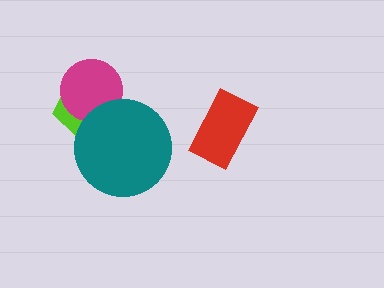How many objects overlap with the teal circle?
2 objects overlap with the teal circle.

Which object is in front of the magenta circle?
The teal circle is in front of the magenta circle.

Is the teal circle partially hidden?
No, no other shape covers it.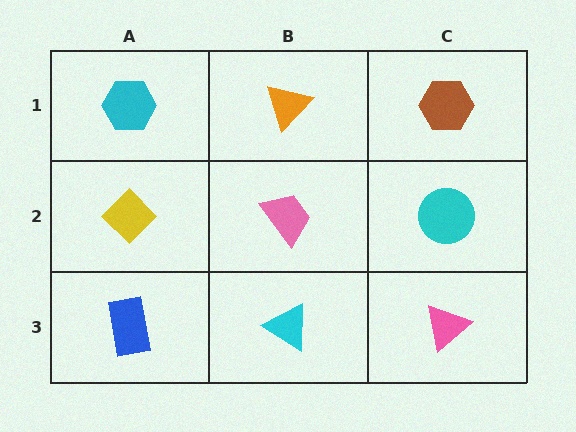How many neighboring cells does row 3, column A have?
2.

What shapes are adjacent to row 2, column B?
An orange triangle (row 1, column B), a cyan triangle (row 3, column B), a yellow diamond (row 2, column A), a cyan circle (row 2, column C).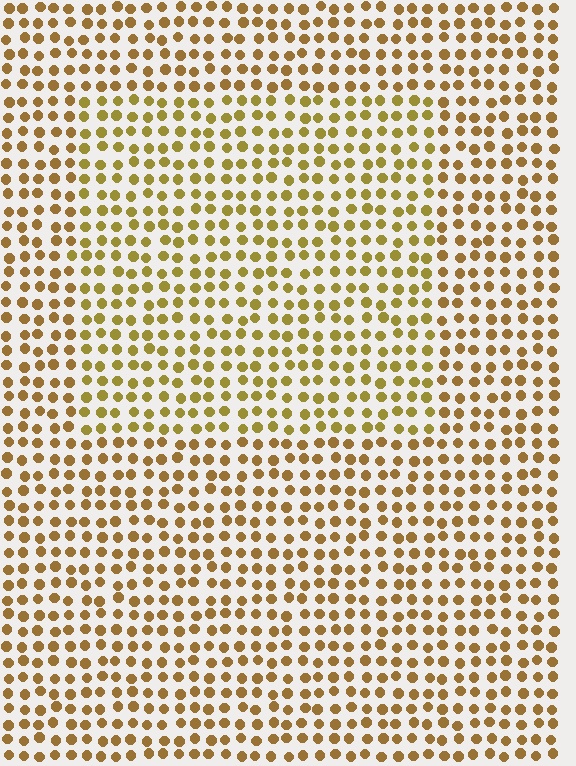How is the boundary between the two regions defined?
The boundary is defined purely by a slight shift in hue (about 17 degrees). Spacing, size, and orientation are identical on both sides.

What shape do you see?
I see a rectangle.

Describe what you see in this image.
The image is filled with small brown elements in a uniform arrangement. A rectangle-shaped region is visible where the elements are tinted to a slightly different hue, forming a subtle color boundary.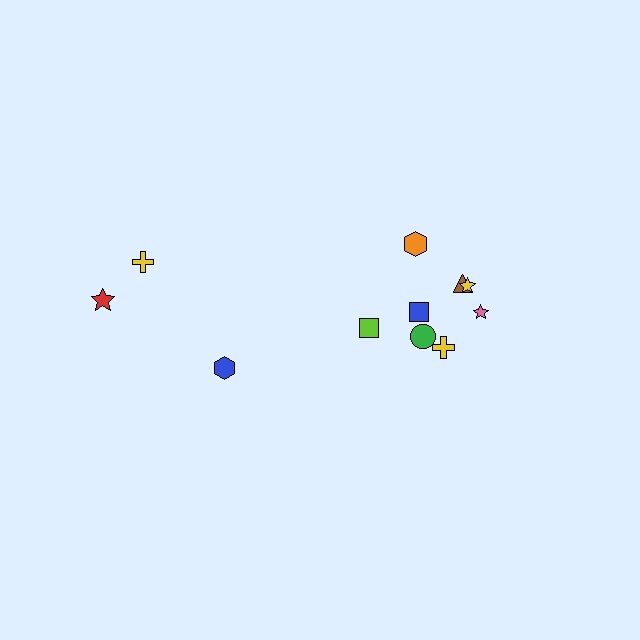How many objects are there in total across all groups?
There are 11 objects.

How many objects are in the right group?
There are 8 objects.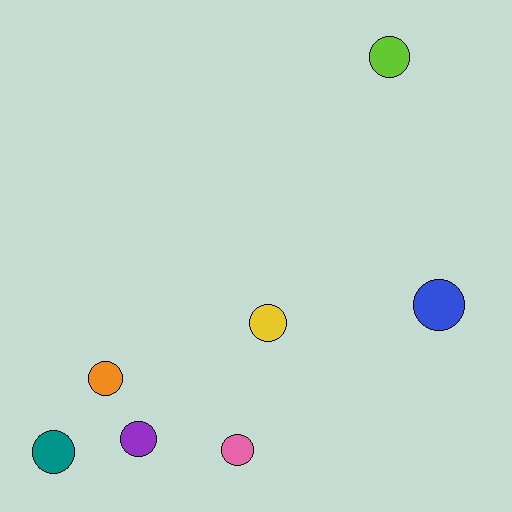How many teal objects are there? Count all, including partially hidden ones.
There is 1 teal object.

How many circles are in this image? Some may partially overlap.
There are 7 circles.